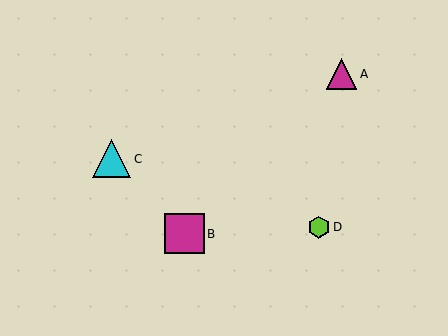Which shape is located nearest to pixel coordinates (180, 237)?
The magenta square (labeled B) at (185, 234) is nearest to that location.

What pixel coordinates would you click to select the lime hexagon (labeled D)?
Click at (319, 227) to select the lime hexagon D.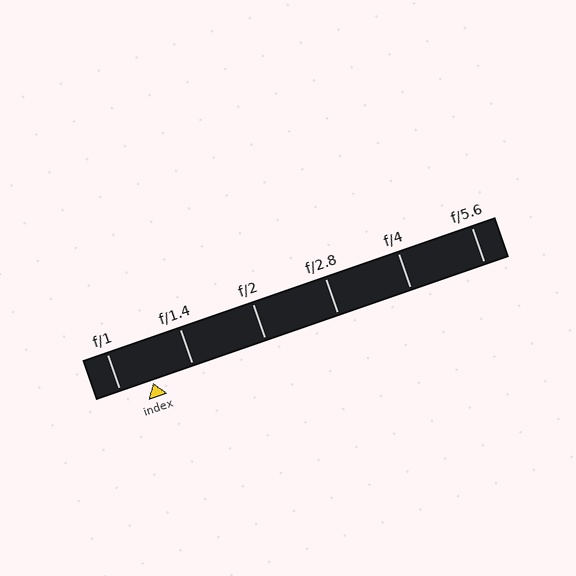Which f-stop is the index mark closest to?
The index mark is closest to f/1.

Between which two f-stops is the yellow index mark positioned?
The index mark is between f/1 and f/1.4.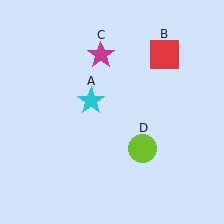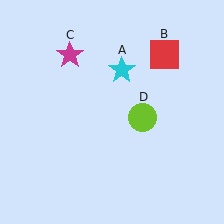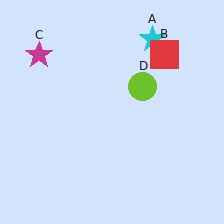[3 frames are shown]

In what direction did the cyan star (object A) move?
The cyan star (object A) moved up and to the right.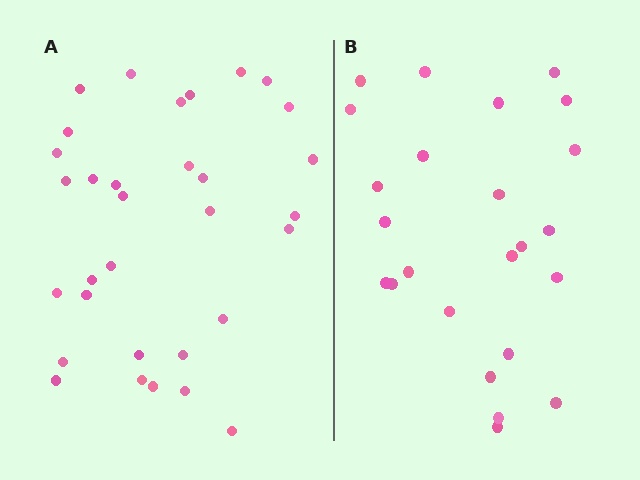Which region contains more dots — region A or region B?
Region A (the left region) has more dots.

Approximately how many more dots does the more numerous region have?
Region A has roughly 8 or so more dots than region B.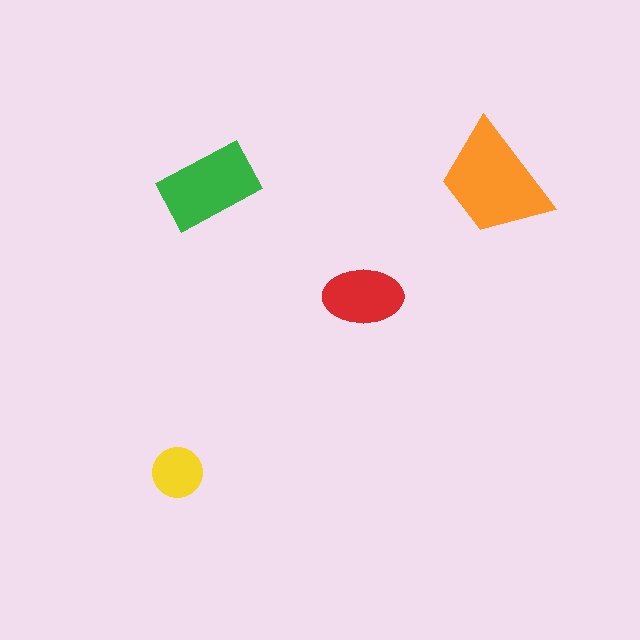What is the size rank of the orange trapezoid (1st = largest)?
1st.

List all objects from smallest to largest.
The yellow circle, the red ellipse, the green rectangle, the orange trapezoid.